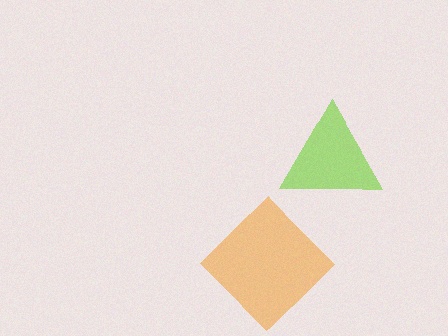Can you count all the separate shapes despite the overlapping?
Yes, there are 2 separate shapes.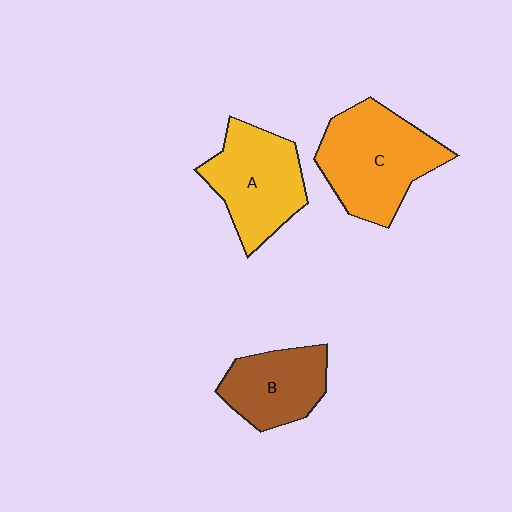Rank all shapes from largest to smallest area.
From largest to smallest: C (orange), A (yellow), B (brown).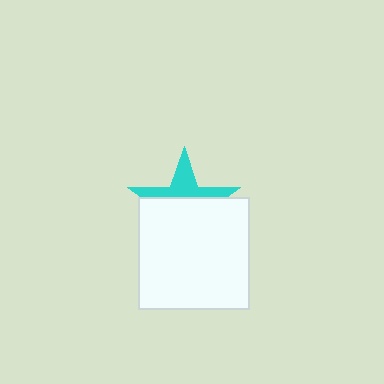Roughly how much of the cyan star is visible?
A small part of it is visible (roughly 39%).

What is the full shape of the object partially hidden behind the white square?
The partially hidden object is a cyan star.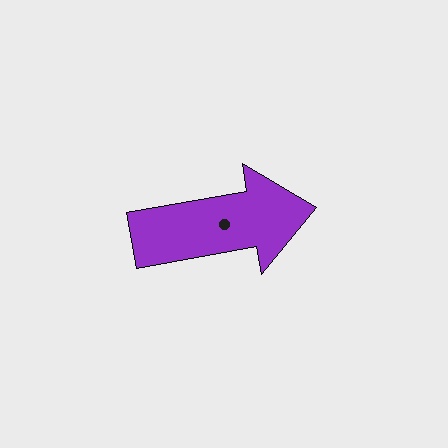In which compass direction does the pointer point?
East.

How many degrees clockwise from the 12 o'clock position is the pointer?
Approximately 80 degrees.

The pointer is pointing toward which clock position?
Roughly 3 o'clock.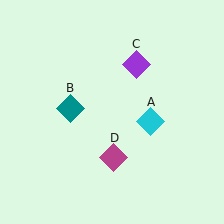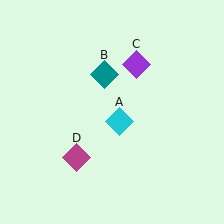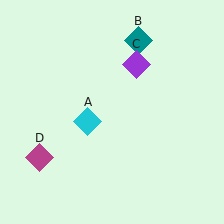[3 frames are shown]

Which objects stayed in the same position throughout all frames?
Purple diamond (object C) remained stationary.